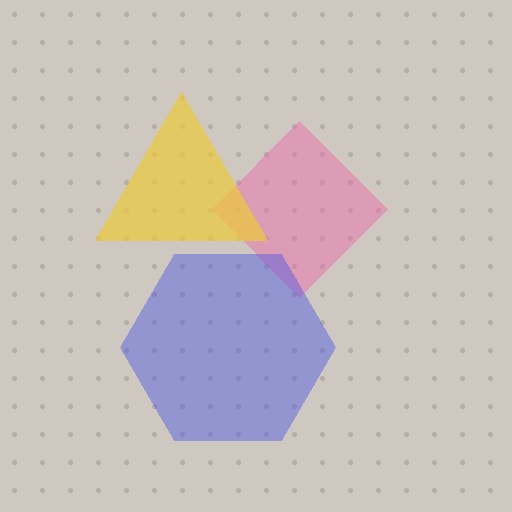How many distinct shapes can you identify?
There are 3 distinct shapes: a pink diamond, a yellow triangle, a blue hexagon.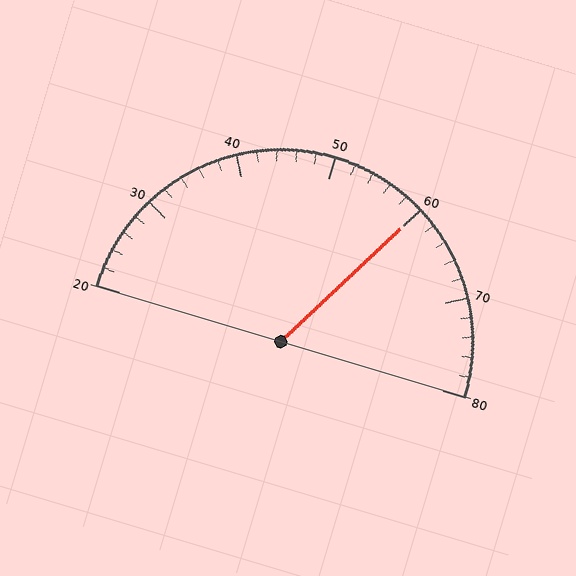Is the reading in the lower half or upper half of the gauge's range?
The reading is in the upper half of the range (20 to 80).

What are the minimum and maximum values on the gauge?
The gauge ranges from 20 to 80.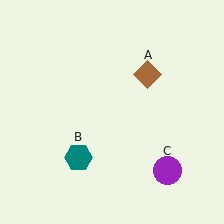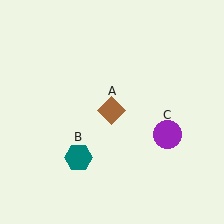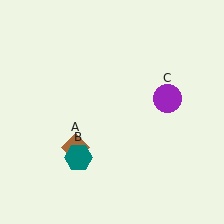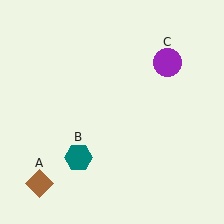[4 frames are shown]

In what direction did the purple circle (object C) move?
The purple circle (object C) moved up.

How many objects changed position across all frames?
2 objects changed position: brown diamond (object A), purple circle (object C).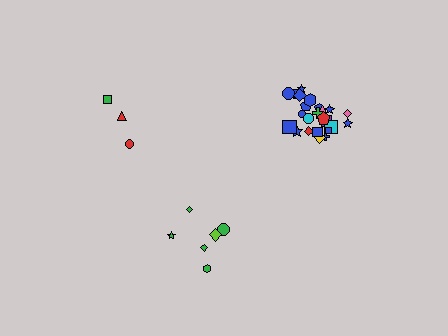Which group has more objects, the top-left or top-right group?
The top-right group.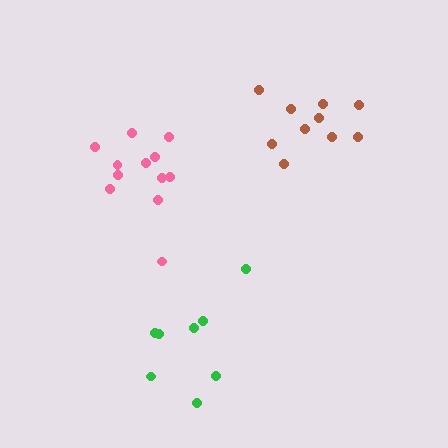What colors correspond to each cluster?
The clusters are colored: pink, green, brown.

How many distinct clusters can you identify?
There are 3 distinct clusters.